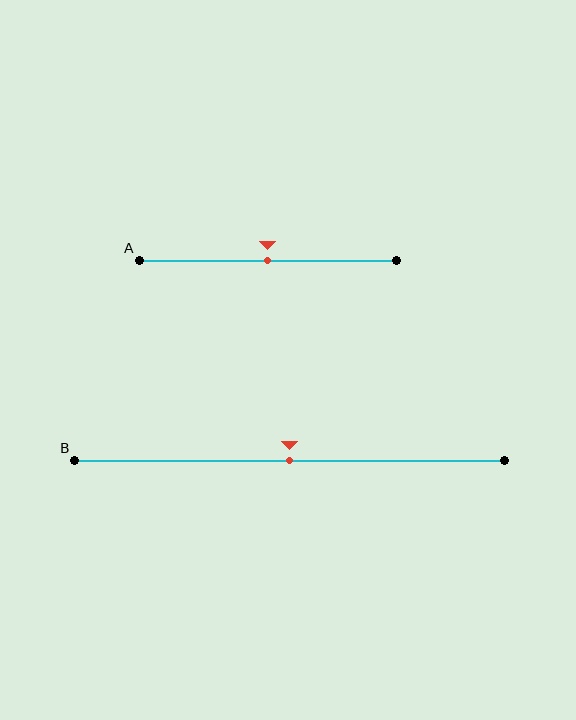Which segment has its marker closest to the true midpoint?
Segment A has its marker closest to the true midpoint.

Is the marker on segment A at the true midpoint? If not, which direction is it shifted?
Yes, the marker on segment A is at the true midpoint.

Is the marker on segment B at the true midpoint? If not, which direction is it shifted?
Yes, the marker on segment B is at the true midpoint.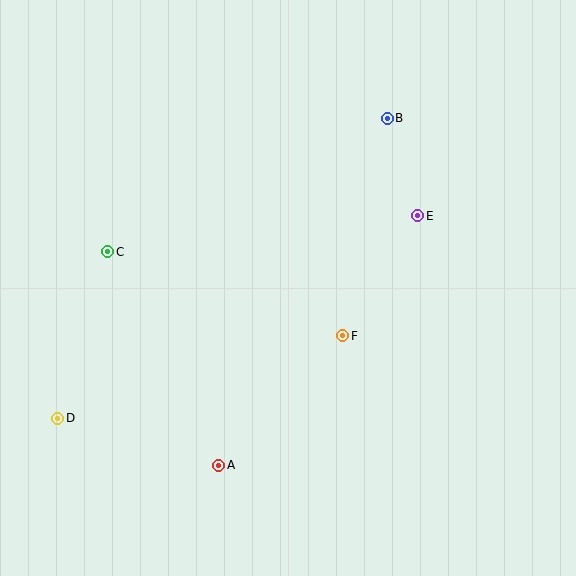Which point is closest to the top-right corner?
Point B is closest to the top-right corner.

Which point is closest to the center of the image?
Point F at (343, 336) is closest to the center.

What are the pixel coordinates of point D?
Point D is at (58, 418).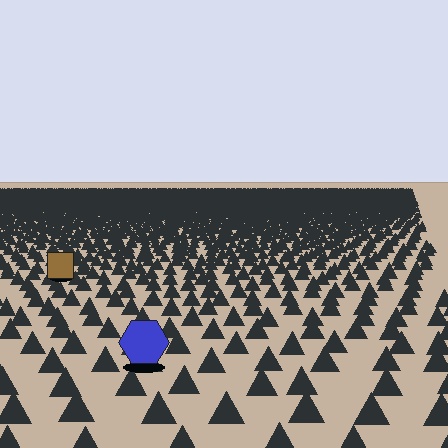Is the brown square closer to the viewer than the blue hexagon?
No. The blue hexagon is closer — you can tell from the texture gradient: the ground texture is coarser near it.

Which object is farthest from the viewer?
The brown square is farthest from the viewer. It appears smaller and the ground texture around it is denser.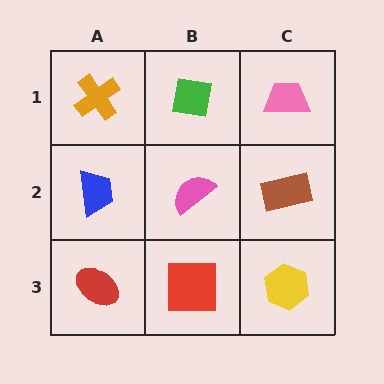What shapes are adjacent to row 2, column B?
A green square (row 1, column B), a red square (row 3, column B), a blue trapezoid (row 2, column A), a brown rectangle (row 2, column C).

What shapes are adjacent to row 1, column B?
A pink semicircle (row 2, column B), an orange cross (row 1, column A), a pink trapezoid (row 1, column C).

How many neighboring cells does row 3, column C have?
2.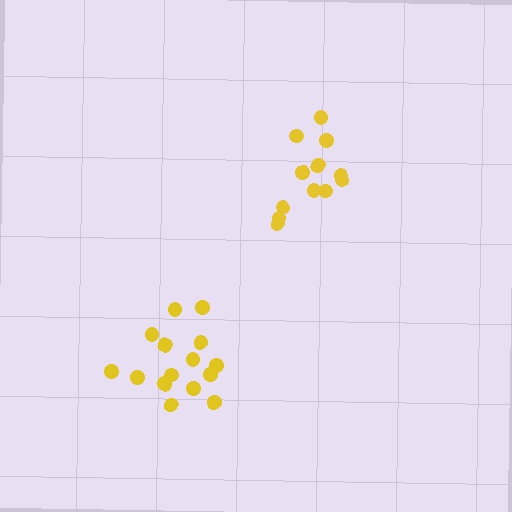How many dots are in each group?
Group 1: 12 dots, Group 2: 15 dots (27 total).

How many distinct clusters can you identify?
There are 2 distinct clusters.